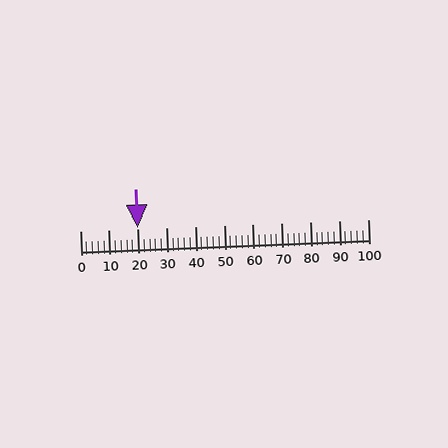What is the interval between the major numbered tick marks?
The major tick marks are spaced 10 units apart.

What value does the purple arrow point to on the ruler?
The purple arrow points to approximately 20.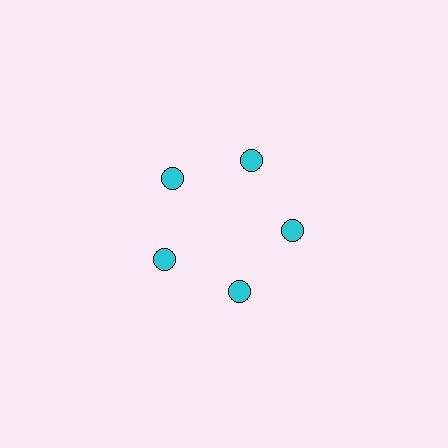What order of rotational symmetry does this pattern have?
This pattern has 5-fold rotational symmetry.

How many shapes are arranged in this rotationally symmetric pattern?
There are 5 shapes, arranged in 5 groups of 1.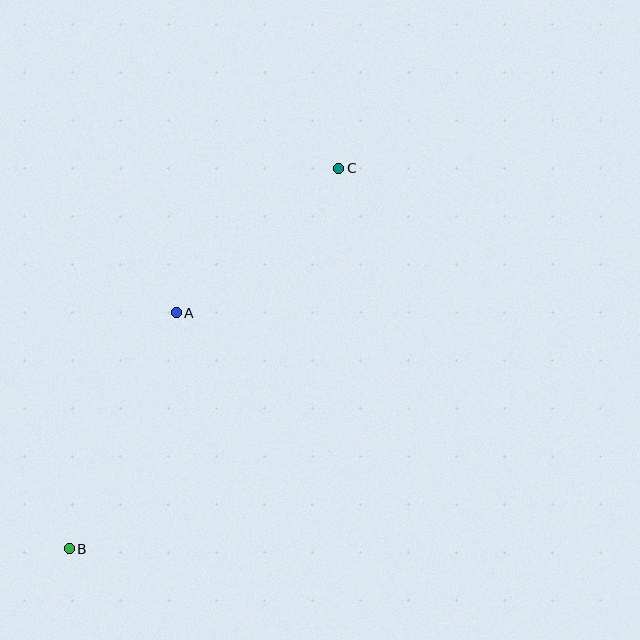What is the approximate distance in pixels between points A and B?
The distance between A and B is approximately 259 pixels.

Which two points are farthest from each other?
Points B and C are farthest from each other.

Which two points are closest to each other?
Points A and C are closest to each other.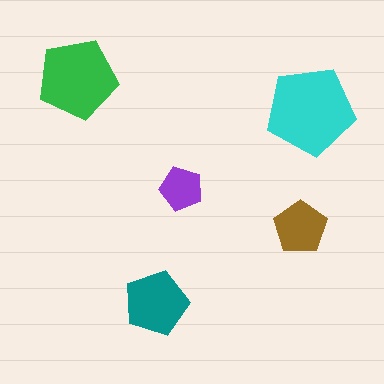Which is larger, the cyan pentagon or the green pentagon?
The cyan one.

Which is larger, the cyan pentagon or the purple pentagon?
The cyan one.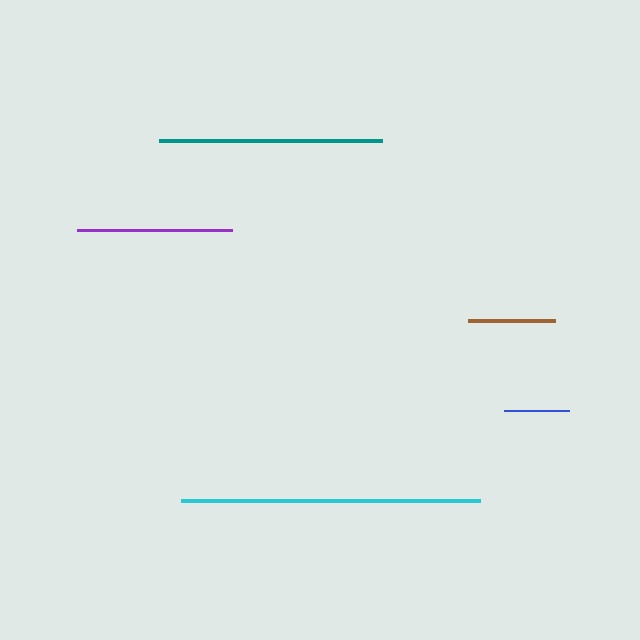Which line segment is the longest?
The cyan line is the longest at approximately 300 pixels.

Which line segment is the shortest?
The blue line is the shortest at approximately 65 pixels.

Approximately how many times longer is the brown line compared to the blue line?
The brown line is approximately 1.4 times the length of the blue line.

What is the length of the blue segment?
The blue segment is approximately 65 pixels long.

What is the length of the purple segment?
The purple segment is approximately 155 pixels long.